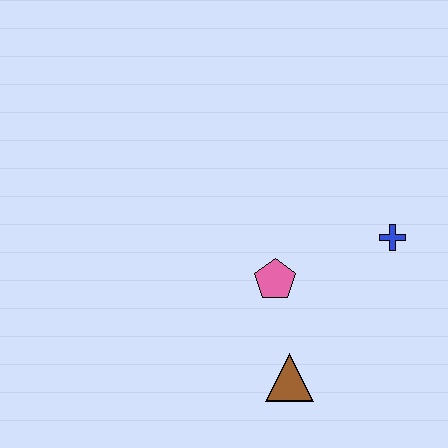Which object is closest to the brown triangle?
The pink pentagon is closest to the brown triangle.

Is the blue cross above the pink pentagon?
Yes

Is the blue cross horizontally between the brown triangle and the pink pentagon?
No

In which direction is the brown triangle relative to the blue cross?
The brown triangle is below the blue cross.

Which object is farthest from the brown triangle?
The blue cross is farthest from the brown triangle.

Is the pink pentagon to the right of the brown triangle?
No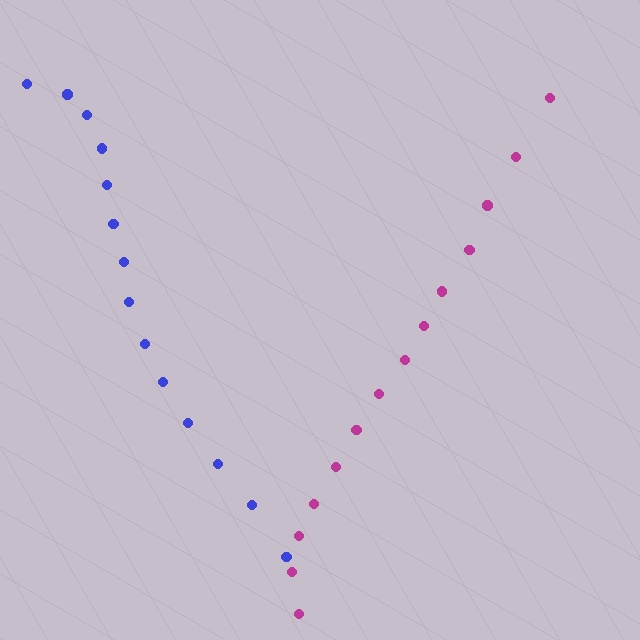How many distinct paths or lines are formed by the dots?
There are 2 distinct paths.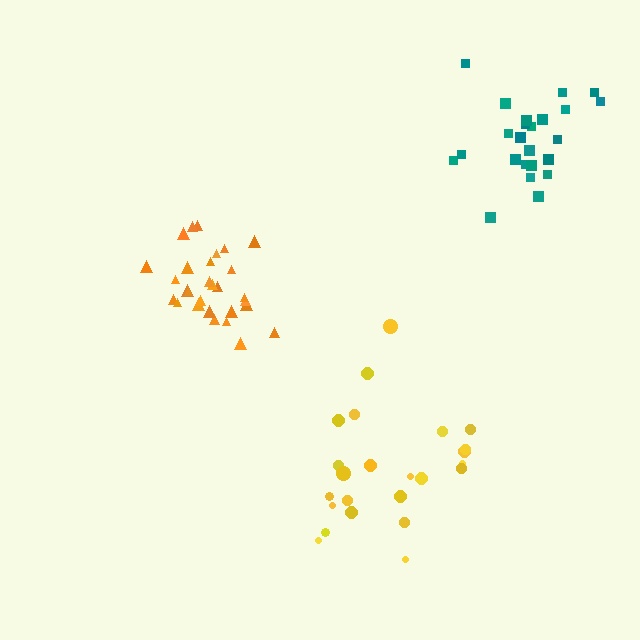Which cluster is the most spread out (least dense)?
Yellow.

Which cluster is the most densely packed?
Orange.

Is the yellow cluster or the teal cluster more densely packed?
Teal.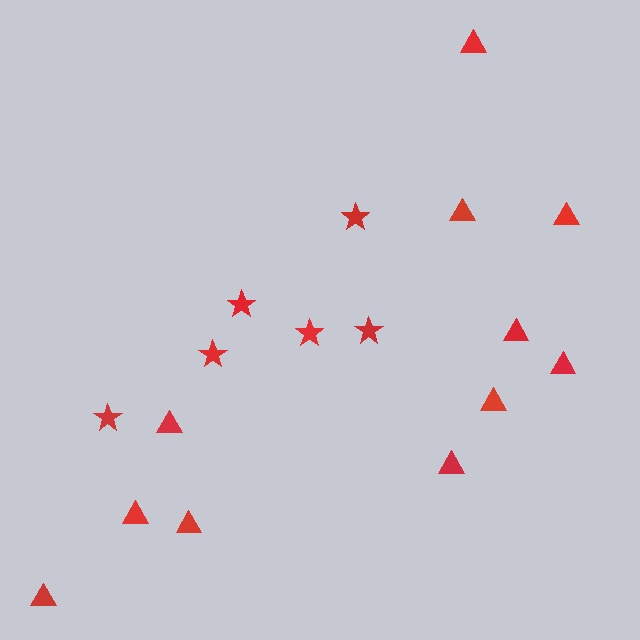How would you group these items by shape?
There are 2 groups: one group of stars (6) and one group of triangles (11).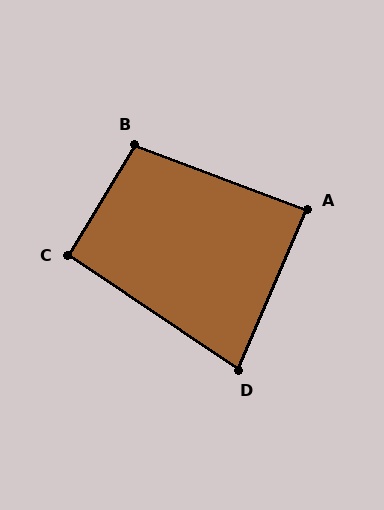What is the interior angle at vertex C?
Approximately 93 degrees (approximately right).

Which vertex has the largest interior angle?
B, at approximately 101 degrees.